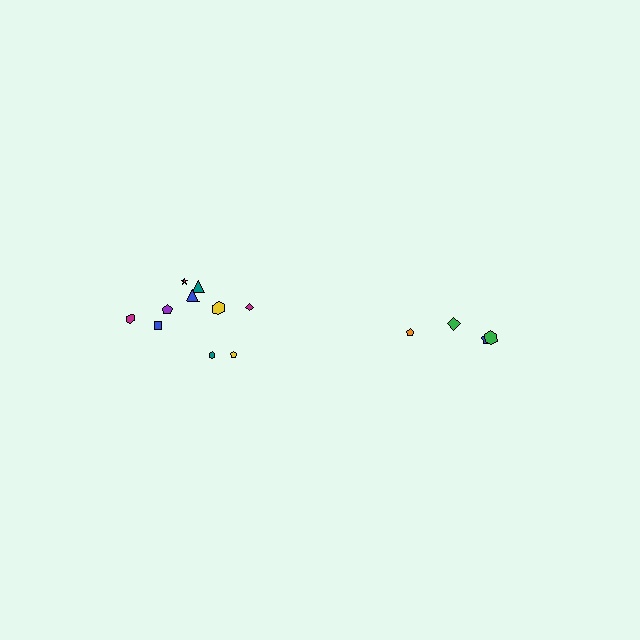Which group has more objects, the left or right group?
The left group.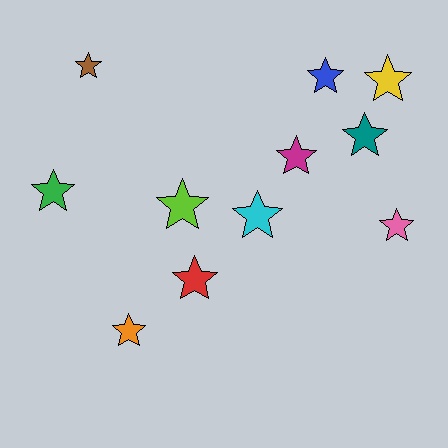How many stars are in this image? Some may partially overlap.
There are 11 stars.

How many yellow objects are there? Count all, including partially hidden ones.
There is 1 yellow object.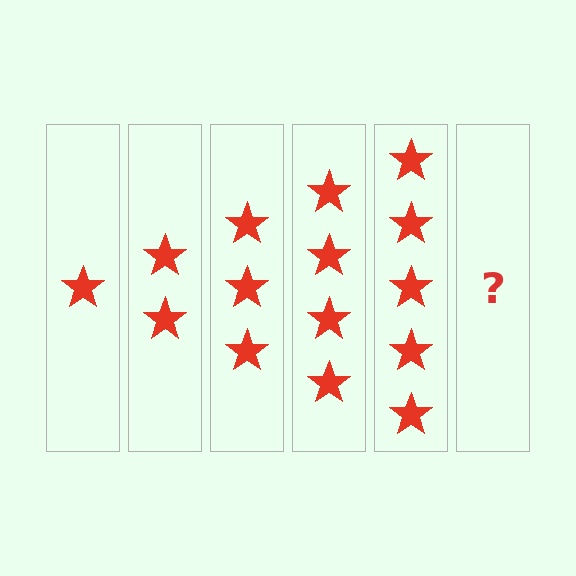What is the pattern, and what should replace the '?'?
The pattern is that each step adds one more star. The '?' should be 6 stars.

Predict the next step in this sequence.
The next step is 6 stars.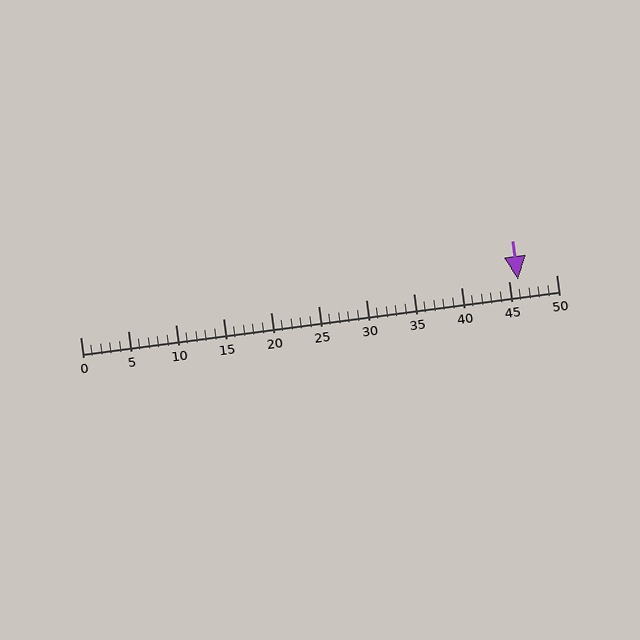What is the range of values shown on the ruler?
The ruler shows values from 0 to 50.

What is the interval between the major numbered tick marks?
The major tick marks are spaced 5 units apart.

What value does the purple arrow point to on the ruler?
The purple arrow points to approximately 46.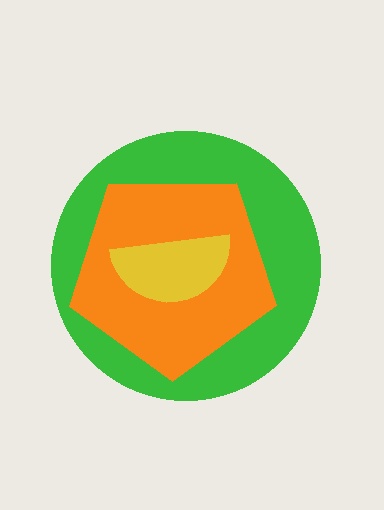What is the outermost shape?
The green circle.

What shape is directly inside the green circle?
The orange pentagon.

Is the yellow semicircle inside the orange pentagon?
Yes.